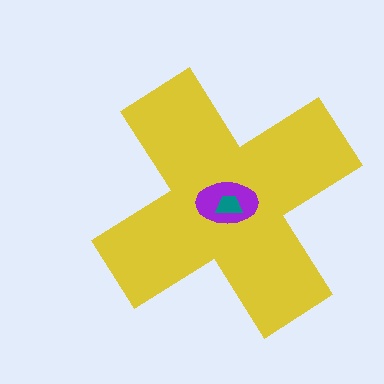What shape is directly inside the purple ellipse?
The teal trapezoid.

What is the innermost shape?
The teal trapezoid.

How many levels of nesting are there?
3.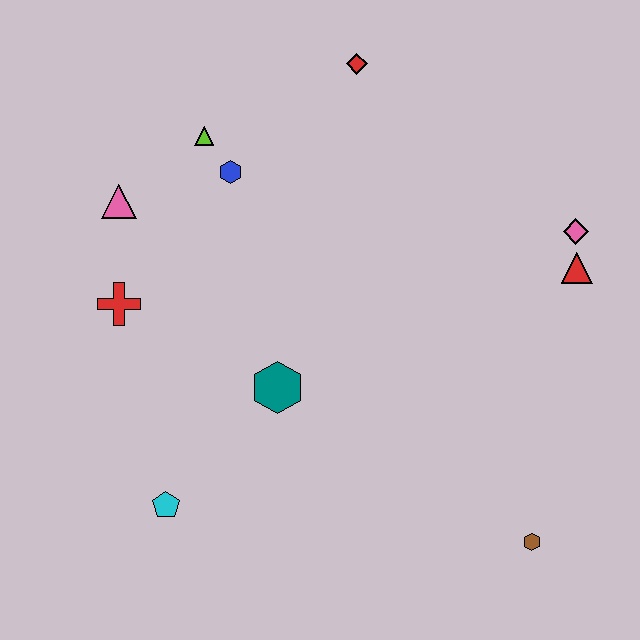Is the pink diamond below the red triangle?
No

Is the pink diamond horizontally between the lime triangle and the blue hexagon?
No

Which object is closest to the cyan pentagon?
The teal hexagon is closest to the cyan pentagon.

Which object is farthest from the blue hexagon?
The brown hexagon is farthest from the blue hexagon.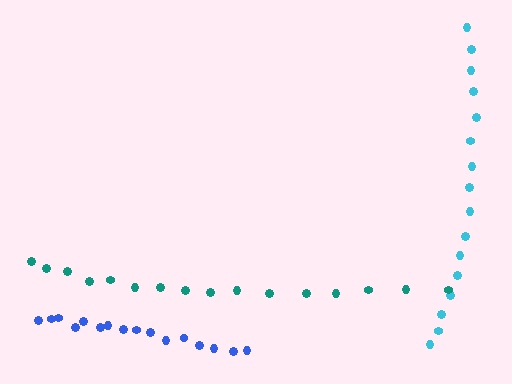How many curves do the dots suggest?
There are 3 distinct paths.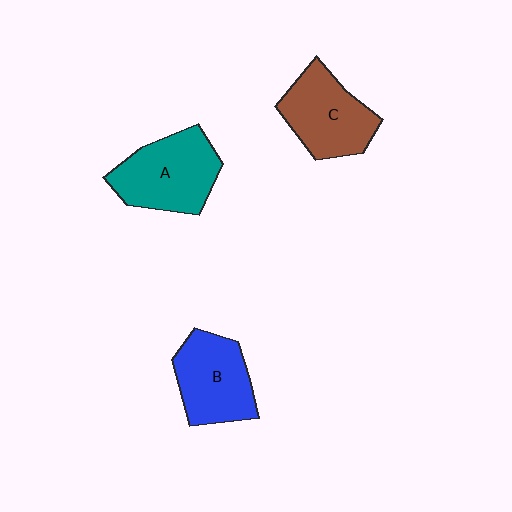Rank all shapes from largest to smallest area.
From largest to smallest: A (teal), C (brown), B (blue).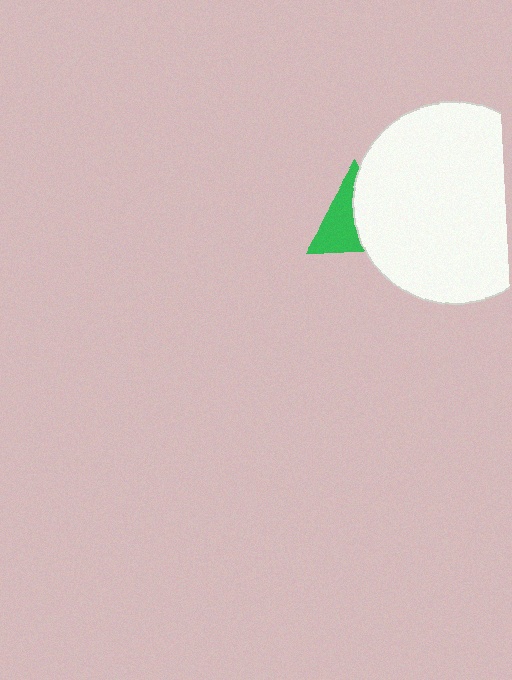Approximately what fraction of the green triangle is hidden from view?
Roughly 52% of the green triangle is hidden behind the white circle.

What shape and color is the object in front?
The object in front is a white circle.